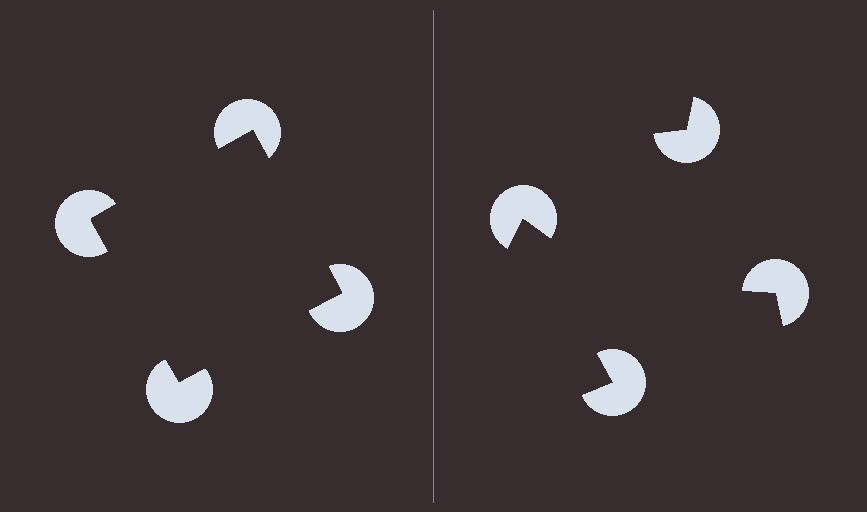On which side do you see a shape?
An illusory square appears on the left side. On the right side the wedge cuts are rotated, so no coherent shape forms.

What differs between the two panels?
The pac-man discs are positioned identically on both sides; only the wedge orientations differ. On the left they align to a square; on the right they are misaligned.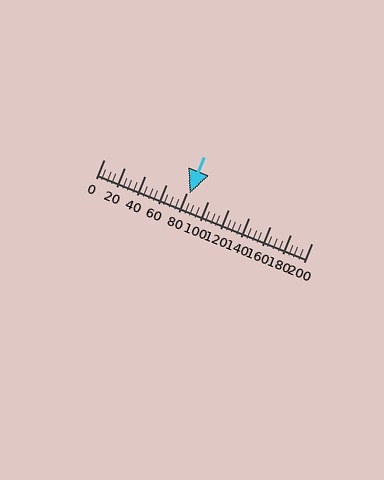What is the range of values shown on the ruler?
The ruler shows values from 0 to 200.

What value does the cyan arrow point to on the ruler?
The cyan arrow points to approximately 82.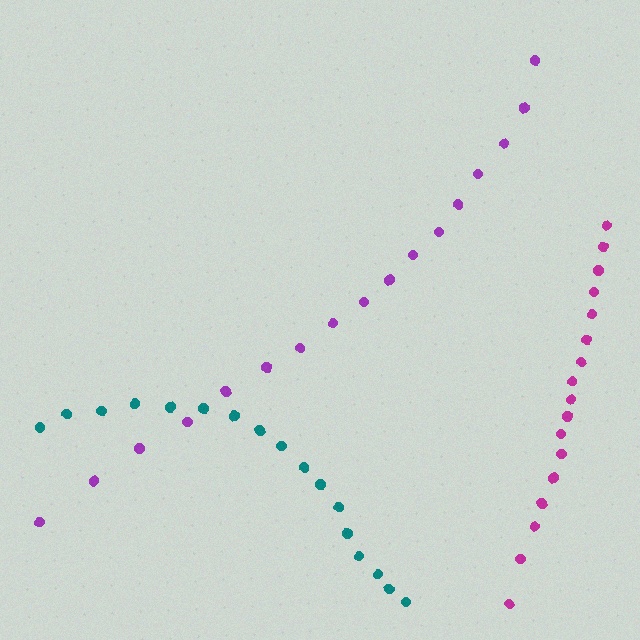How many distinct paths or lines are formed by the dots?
There are 3 distinct paths.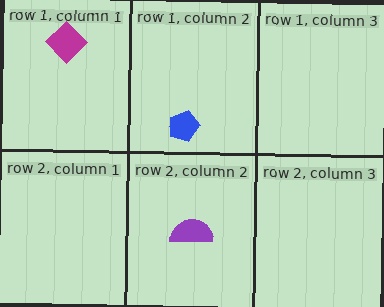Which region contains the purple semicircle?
The row 2, column 2 region.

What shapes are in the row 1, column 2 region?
The blue pentagon.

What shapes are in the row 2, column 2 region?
The purple semicircle.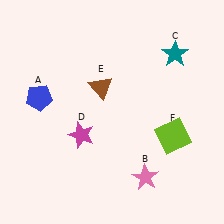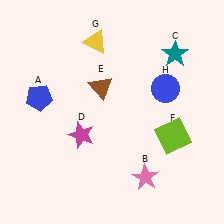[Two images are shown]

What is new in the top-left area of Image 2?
A yellow triangle (G) was added in the top-left area of Image 2.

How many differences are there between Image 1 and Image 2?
There are 2 differences between the two images.